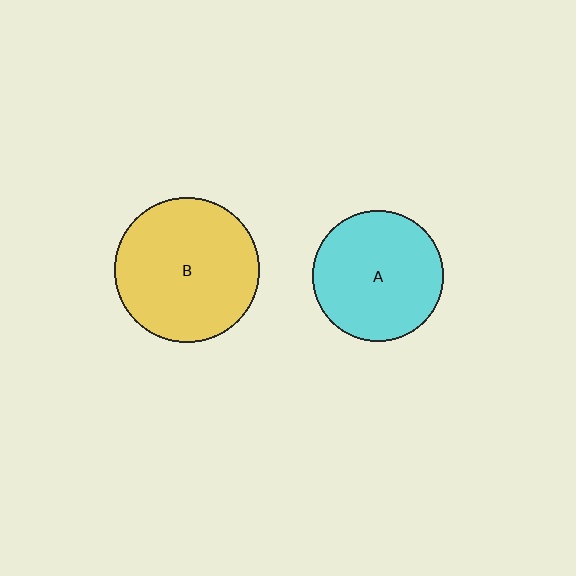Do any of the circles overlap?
No, none of the circles overlap.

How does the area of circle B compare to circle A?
Approximately 1.2 times.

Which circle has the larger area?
Circle B (yellow).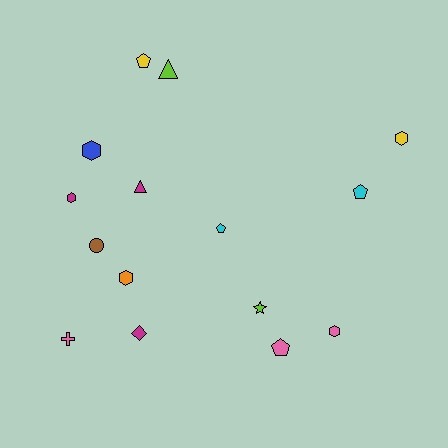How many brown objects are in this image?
There is 1 brown object.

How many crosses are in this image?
There is 1 cross.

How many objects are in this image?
There are 15 objects.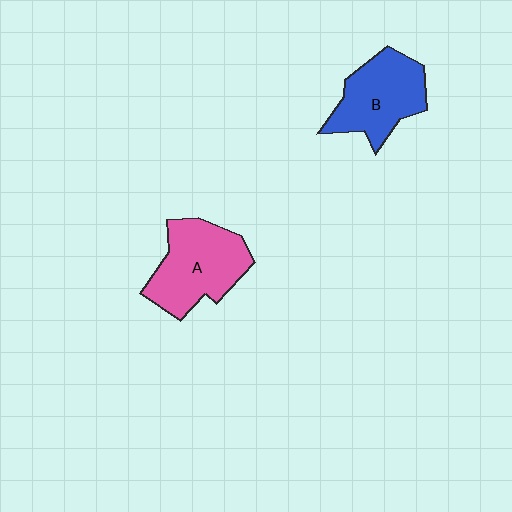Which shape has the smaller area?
Shape B (blue).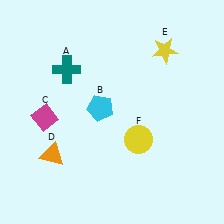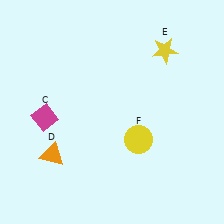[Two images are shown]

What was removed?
The cyan pentagon (B), the teal cross (A) were removed in Image 2.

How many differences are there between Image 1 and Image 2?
There are 2 differences between the two images.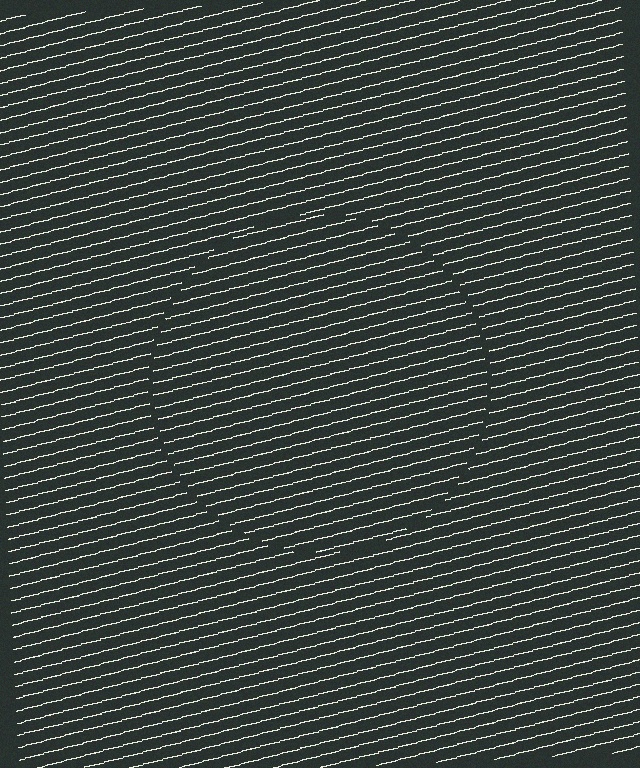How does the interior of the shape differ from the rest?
The interior of the shape contains the same grating, shifted by half a period — the contour is defined by the phase discontinuity where line-ends from the inner and outer gratings abut.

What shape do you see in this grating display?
An illusory circle. The interior of the shape contains the same grating, shifted by half a period — the contour is defined by the phase discontinuity where line-ends from the inner and outer gratings abut.